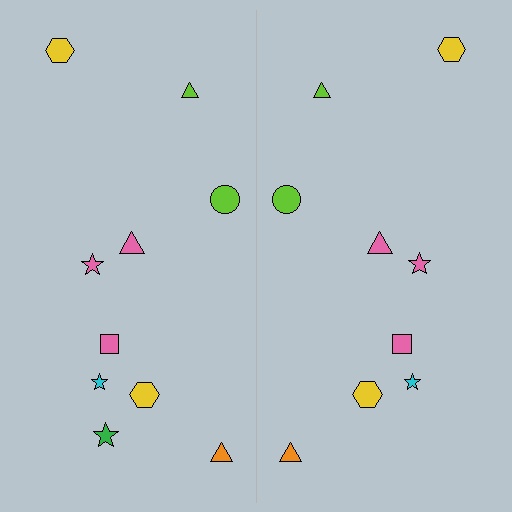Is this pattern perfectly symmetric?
No, the pattern is not perfectly symmetric. A green star is missing from the right side.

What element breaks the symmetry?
A green star is missing from the right side.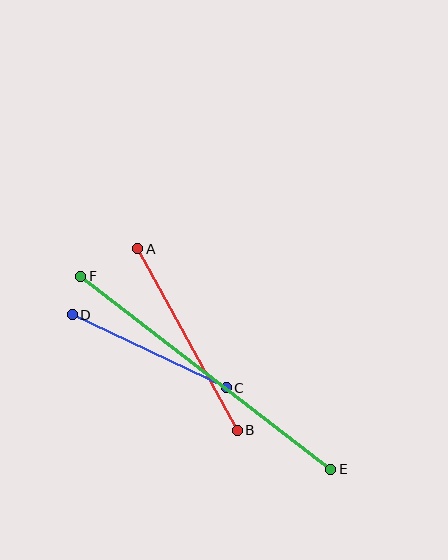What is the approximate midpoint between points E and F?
The midpoint is at approximately (206, 373) pixels.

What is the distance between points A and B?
The distance is approximately 207 pixels.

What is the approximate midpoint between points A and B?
The midpoint is at approximately (187, 339) pixels.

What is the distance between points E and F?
The distance is approximately 315 pixels.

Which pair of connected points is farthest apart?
Points E and F are farthest apart.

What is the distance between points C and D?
The distance is approximately 171 pixels.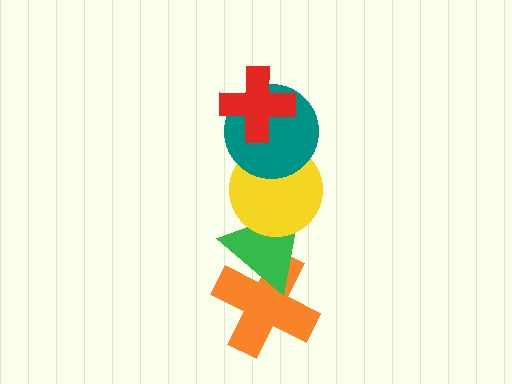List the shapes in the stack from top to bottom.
From top to bottom: the red cross, the teal circle, the yellow circle, the green triangle, the orange cross.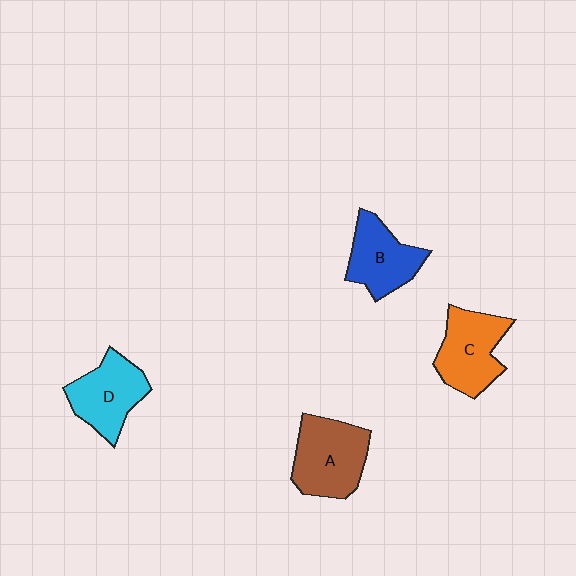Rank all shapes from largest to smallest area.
From largest to smallest: A (brown), C (orange), D (cyan), B (blue).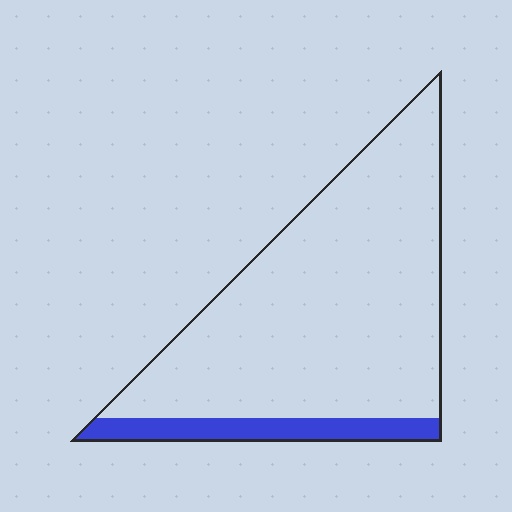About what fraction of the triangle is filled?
About one eighth (1/8).